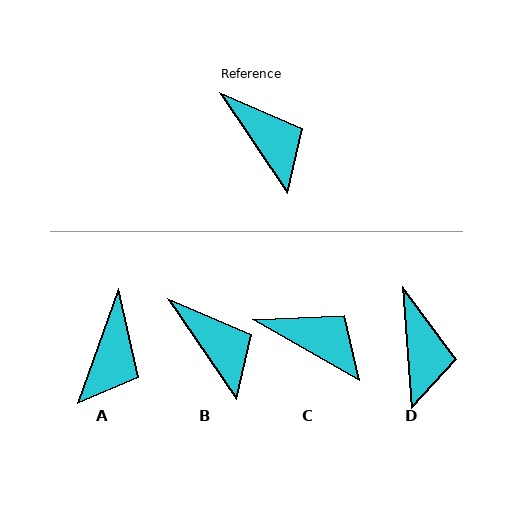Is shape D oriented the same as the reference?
No, it is off by about 30 degrees.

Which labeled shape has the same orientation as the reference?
B.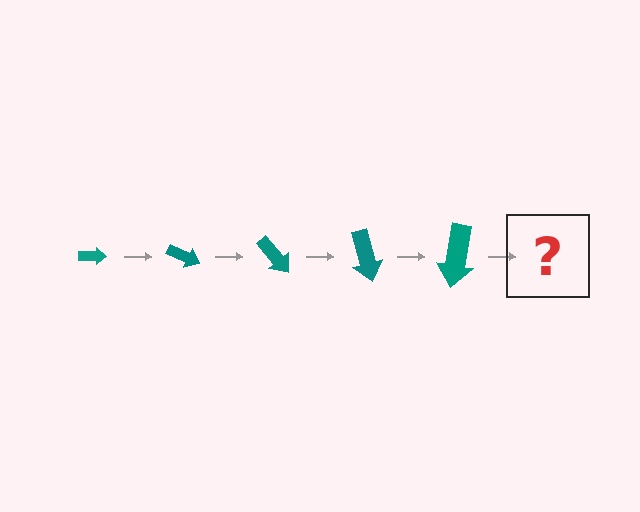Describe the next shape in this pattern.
It should be an arrow, larger than the previous one and rotated 125 degrees from the start.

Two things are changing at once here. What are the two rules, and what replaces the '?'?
The two rules are that the arrow grows larger each step and it rotates 25 degrees each step. The '?' should be an arrow, larger than the previous one and rotated 125 degrees from the start.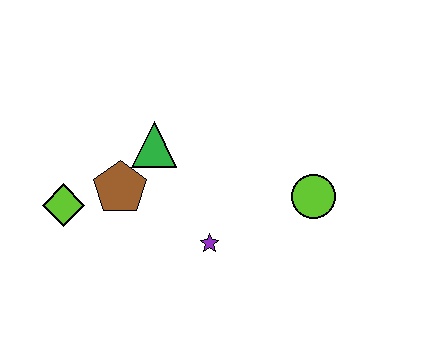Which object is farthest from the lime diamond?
The lime circle is farthest from the lime diamond.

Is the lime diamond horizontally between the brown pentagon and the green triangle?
No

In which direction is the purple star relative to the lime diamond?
The purple star is to the right of the lime diamond.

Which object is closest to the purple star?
The brown pentagon is closest to the purple star.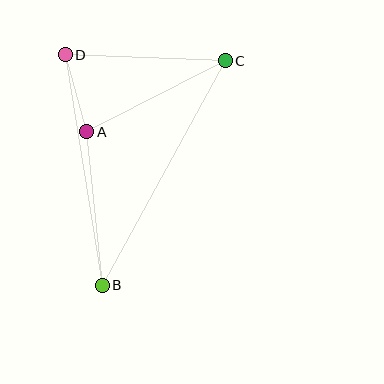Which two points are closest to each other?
Points A and D are closest to each other.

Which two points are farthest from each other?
Points B and C are farthest from each other.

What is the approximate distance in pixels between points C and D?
The distance between C and D is approximately 160 pixels.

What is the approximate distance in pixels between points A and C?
The distance between A and C is approximately 155 pixels.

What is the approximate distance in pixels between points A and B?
The distance between A and B is approximately 154 pixels.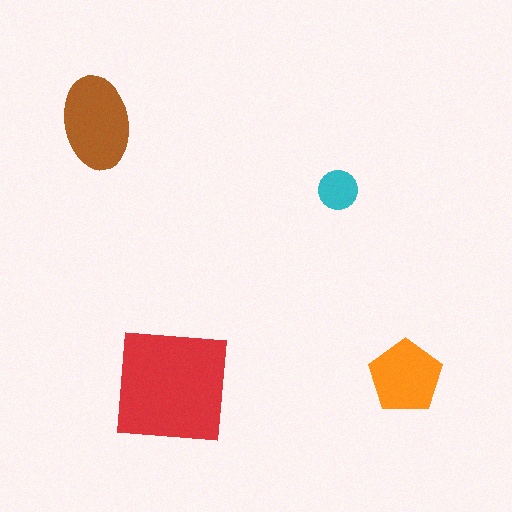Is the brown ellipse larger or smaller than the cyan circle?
Larger.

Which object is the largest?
The red square.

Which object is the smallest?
The cyan circle.